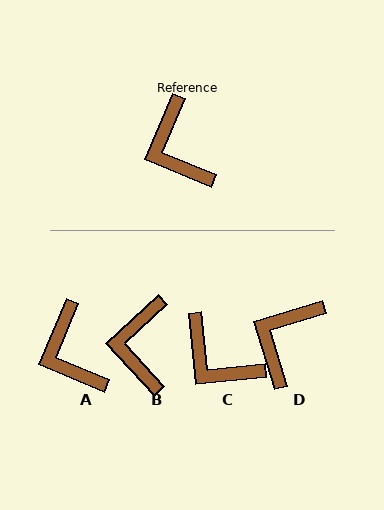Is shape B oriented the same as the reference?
No, it is off by about 24 degrees.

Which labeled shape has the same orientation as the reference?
A.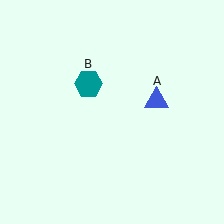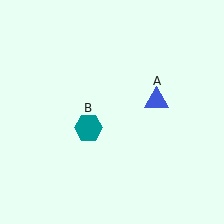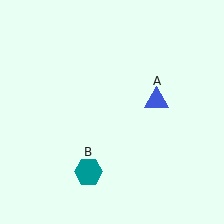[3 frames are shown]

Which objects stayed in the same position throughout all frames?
Blue triangle (object A) remained stationary.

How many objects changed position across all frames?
1 object changed position: teal hexagon (object B).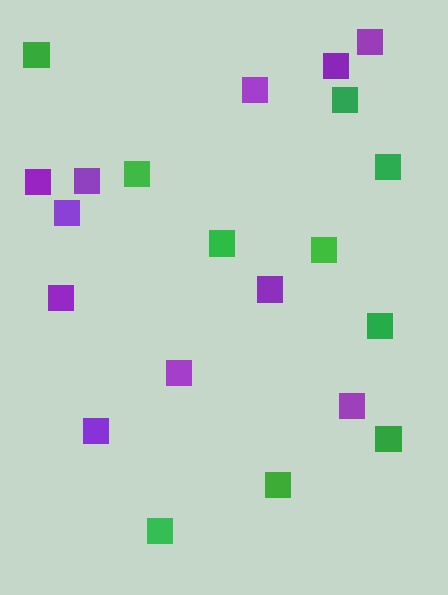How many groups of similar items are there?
There are 2 groups: one group of purple squares (11) and one group of green squares (10).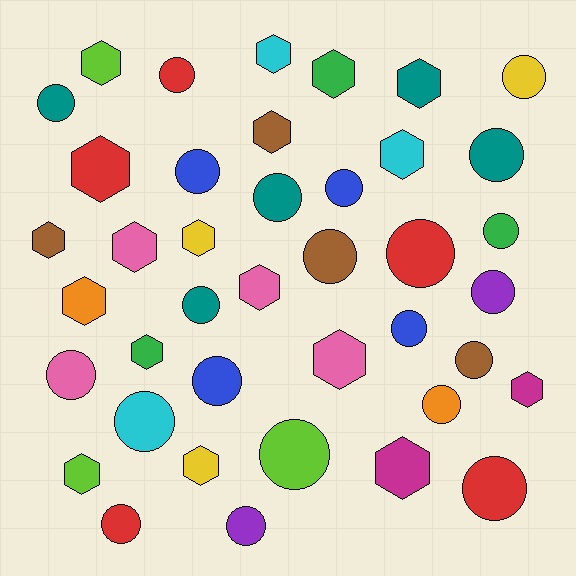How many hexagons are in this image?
There are 18 hexagons.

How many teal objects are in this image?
There are 5 teal objects.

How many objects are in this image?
There are 40 objects.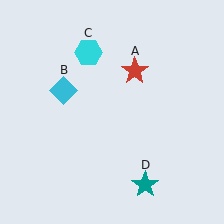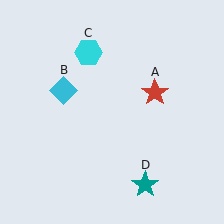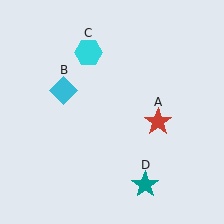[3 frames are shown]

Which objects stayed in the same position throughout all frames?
Cyan diamond (object B) and cyan hexagon (object C) and teal star (object D) remained stationary.